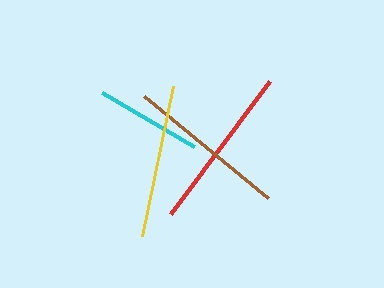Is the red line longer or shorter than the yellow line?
The red line is longer than the yellow line.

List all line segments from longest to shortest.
From longest to shortest: red, brown, yellow, cyan.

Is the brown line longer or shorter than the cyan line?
The brown line is longer than the cyan line.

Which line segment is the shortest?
The cyan line is the shortest at approximately 107 pixels.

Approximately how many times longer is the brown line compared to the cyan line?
The brown line is approximately 1.5 times the length of the cyan line.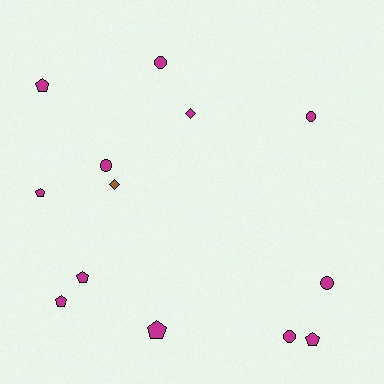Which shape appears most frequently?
Pentagon, with 6 objects.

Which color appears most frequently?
Magenta, with 12 objects.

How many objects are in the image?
There are 13 objects.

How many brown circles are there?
There are no brown circles.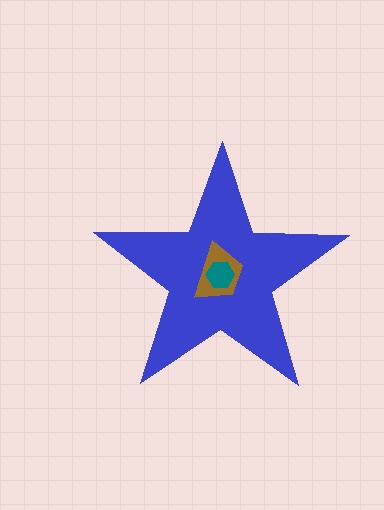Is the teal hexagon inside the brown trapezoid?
Yes.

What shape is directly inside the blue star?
The brown trapezoid.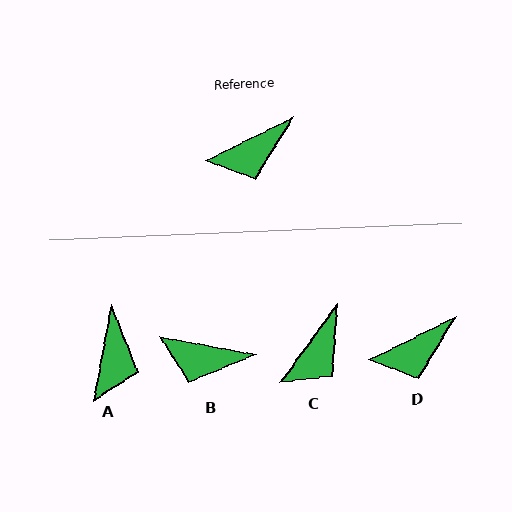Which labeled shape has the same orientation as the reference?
D.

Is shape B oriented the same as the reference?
No, it is off by about 37 degrees.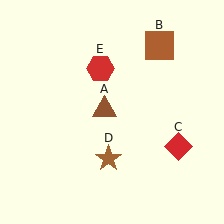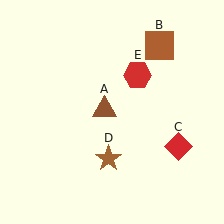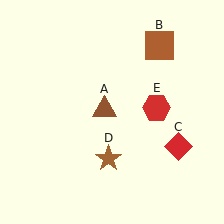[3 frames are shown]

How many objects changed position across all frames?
1 object changed position: red hexagon (object E).